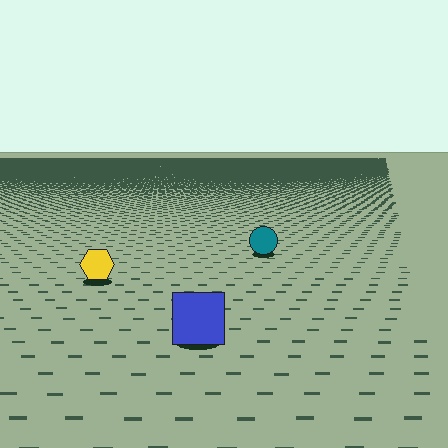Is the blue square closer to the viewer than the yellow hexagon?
Yes. The blue square is closer — you can tell from the texture gradient: the ground texture is coarser near it.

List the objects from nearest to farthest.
From nearest to farthest: the blue square, the yellow hexagon, the teal circle.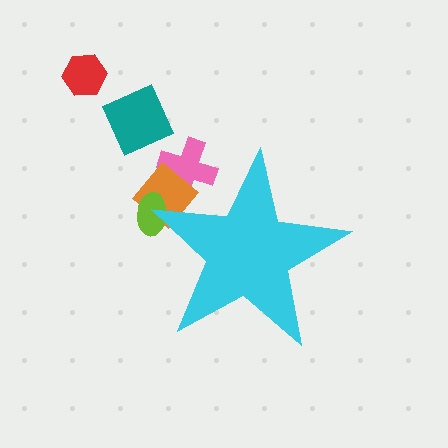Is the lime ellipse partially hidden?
Yes, the lime ellipse is partially hidden behind the cyan star.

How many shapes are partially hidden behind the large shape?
3 shapes are partially hidden.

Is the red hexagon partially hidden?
No, the red hexagon is fully visible.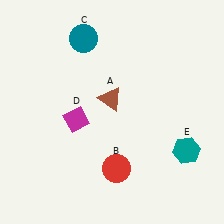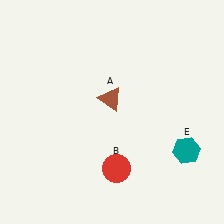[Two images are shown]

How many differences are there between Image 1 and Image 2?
There are 2 differences between the two images.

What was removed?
The teal circle (C), the magenta diamond (D) were removed in Image 2.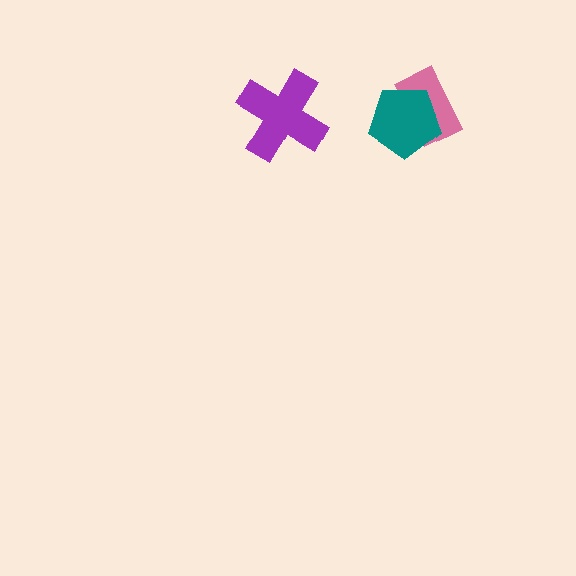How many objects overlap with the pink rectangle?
1 object overlaps with the pink rectangle.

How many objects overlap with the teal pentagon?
1 object overlaps with the teal pentagon.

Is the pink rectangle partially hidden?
Yes, it is partially covered by another shape.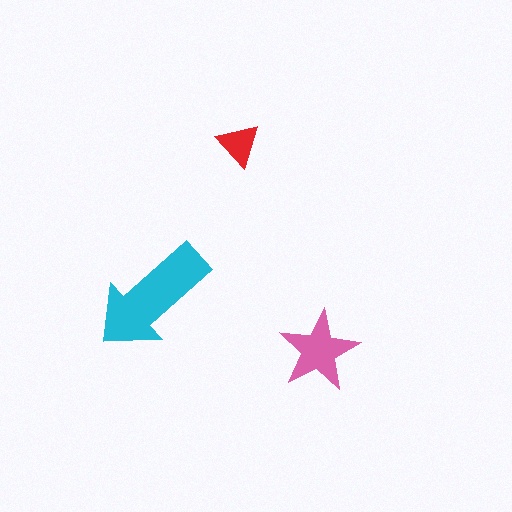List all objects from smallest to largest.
The red triangle, the pink star, the cyan arrow.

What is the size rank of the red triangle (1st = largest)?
3rd.